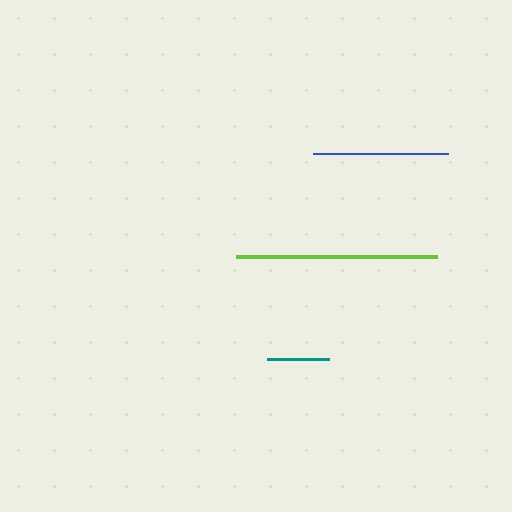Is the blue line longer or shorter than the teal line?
The blue line is longer than the teal line.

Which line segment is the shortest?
The teal line is the shortest at approximately 62 pixels.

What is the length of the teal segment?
The teal segment is approximately 62 pixels long.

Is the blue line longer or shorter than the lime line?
The lime line is longer than the blue line.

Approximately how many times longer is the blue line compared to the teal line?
The blue line is approximately 2.2 times the length of the teal line.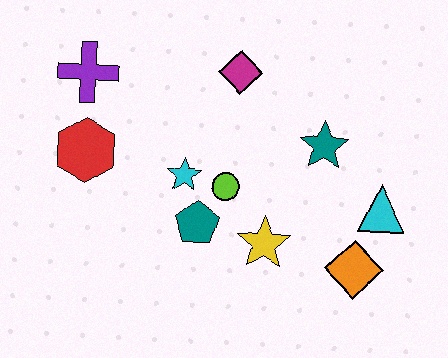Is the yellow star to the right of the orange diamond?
No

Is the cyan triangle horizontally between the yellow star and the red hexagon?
No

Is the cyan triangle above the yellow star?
Yes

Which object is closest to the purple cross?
The red hexagon is closest to the purple cross.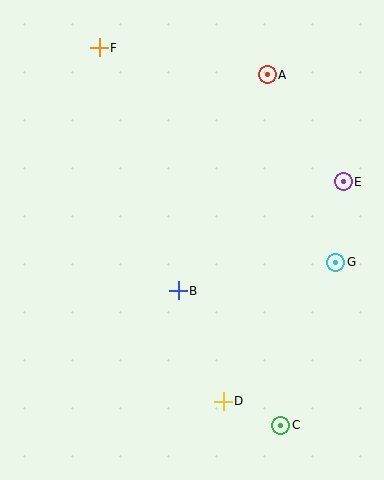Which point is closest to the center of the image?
Point B at (178, 291) is closest to the center.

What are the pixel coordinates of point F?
Point F is at (99, 48).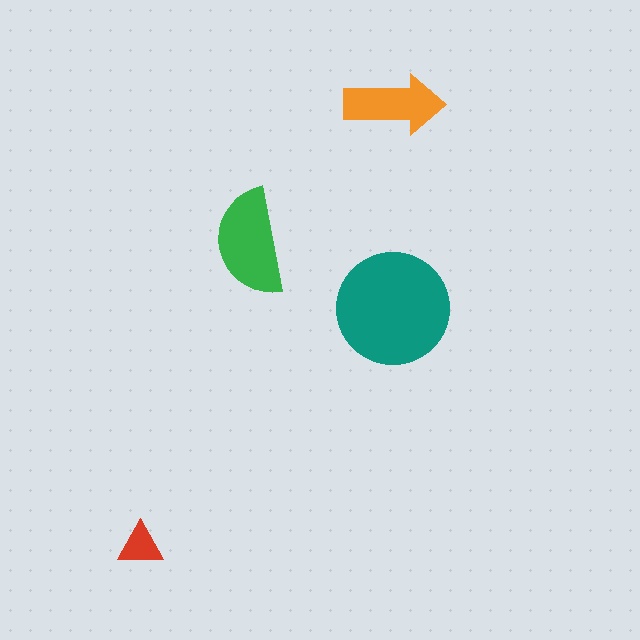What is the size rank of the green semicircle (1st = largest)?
2nd.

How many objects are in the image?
There are 4 objects in the image.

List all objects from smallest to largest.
The red triangle, the orange arrow, the green semicircle, the teal circle.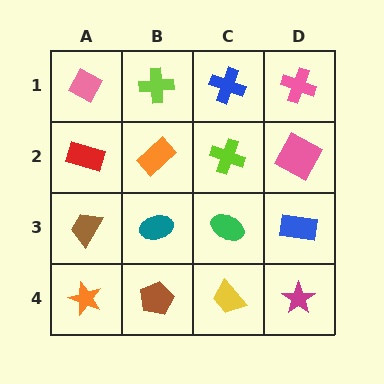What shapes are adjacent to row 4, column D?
A blue rectangle (row 3, column D), a yellow trapezoid (row 4, column C).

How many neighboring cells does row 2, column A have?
3.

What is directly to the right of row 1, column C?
A pink cross.